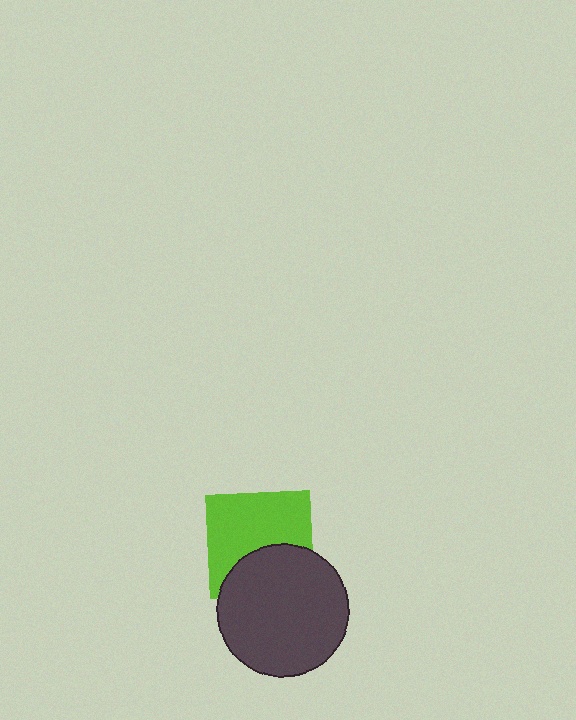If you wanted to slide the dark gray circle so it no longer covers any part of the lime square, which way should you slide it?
Slide it down — that is the most direct way to separate the two shapes.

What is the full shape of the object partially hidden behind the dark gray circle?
The partially hidden object is a lime square.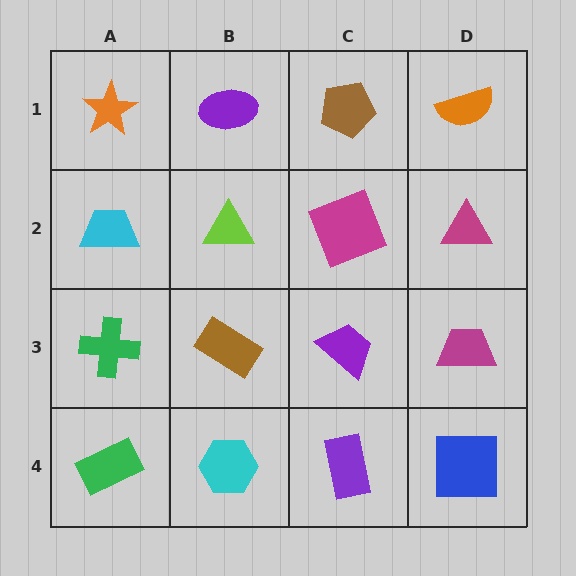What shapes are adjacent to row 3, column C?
A magenta square (row 2, column C), a purple rectangle (row 4, column C), a brown rectangle (row 3, column B), a magenta trapezoid (row 3, column D).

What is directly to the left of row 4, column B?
A green rectangle.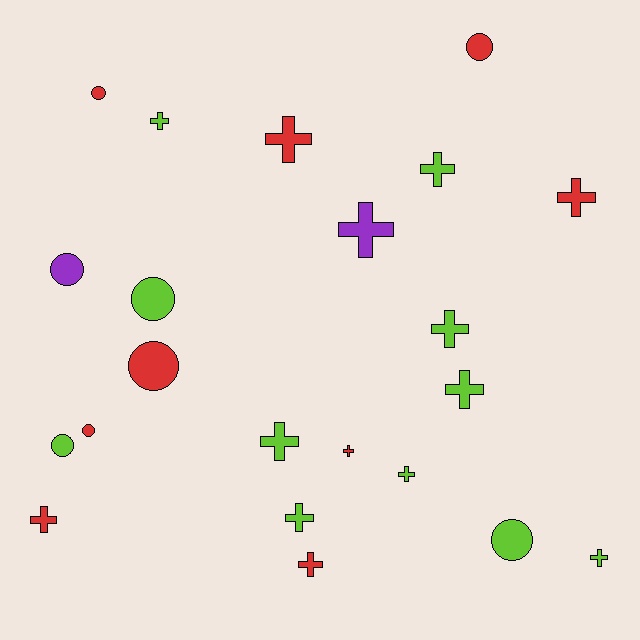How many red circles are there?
There are 4 red circles.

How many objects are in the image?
There are 22 objects.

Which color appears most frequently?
Lime, with 11 objects.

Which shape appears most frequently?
Cross, with 14 objects.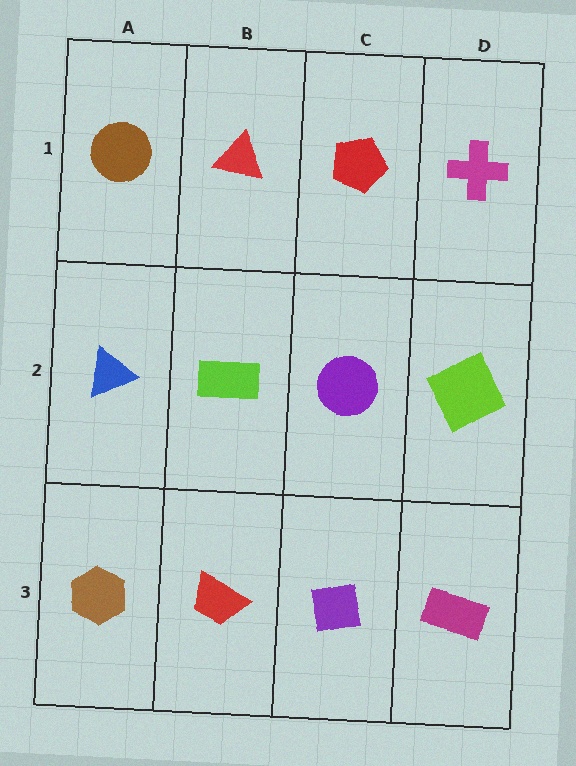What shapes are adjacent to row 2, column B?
A red triangle (row 1, column B), a red trapezoid (row 3, column B), a blue triangle (row 2, column A), a purple circle (row 2, column C).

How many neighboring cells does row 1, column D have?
2.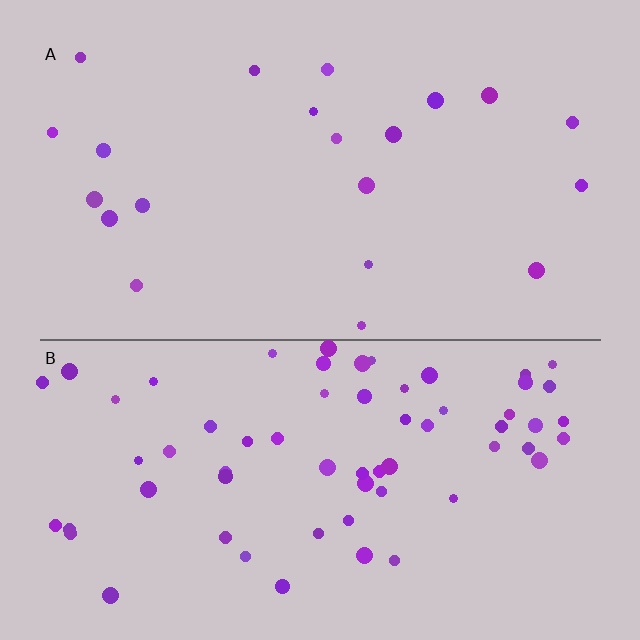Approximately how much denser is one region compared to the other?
Approximately 3.1× — region B over region A.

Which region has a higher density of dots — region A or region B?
B (the bottom).